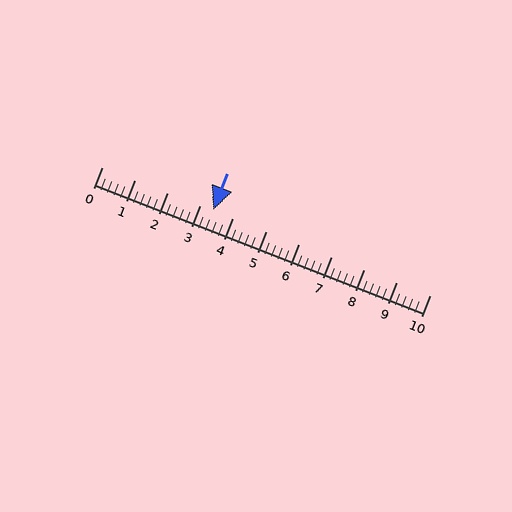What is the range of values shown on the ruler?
The ruler shows values from 0 to 10.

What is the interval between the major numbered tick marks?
The major tick marks are spaced 1 units apart.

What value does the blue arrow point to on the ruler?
The blue arrow points to approximately 3.4.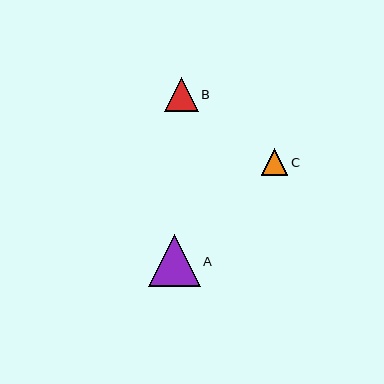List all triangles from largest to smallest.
From largest to smallest: A, B, C.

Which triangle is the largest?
Triangle A is the largest with a size of approximately 52 pixels.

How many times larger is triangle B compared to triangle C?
Triangle B is approximately 1.3 times the size of triangle C.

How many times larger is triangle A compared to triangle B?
Triangle A is approximately 1.5 times the size of triangle B.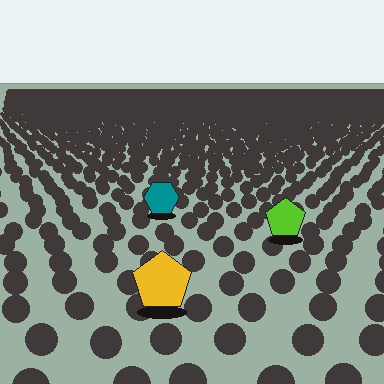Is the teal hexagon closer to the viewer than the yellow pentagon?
No. The yellow pentagon is closer — you can tell from the texture gradient: the ground texture is coarser near it.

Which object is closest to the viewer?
The yellow pentagon is closest. The texture marks near it are larger and more spread out.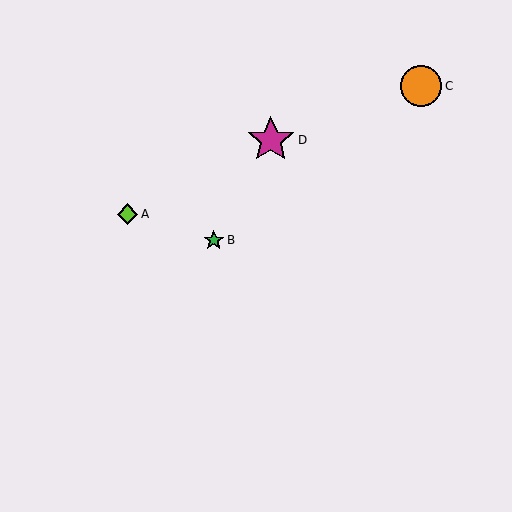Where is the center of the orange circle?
The center of the orange circle is at (421, 86).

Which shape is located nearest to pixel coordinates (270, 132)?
The magenta star (labeled D) at (271, 140) is nearest to that location.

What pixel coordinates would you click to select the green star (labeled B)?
Click at (214, 240) to select the green star B.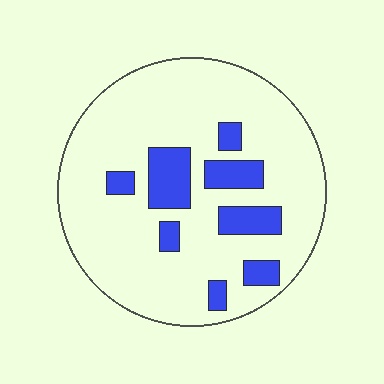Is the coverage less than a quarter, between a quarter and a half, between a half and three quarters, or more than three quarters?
Less than a quarter.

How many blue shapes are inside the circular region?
8.